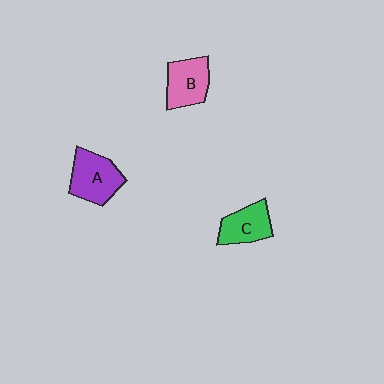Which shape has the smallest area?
Shape C (green).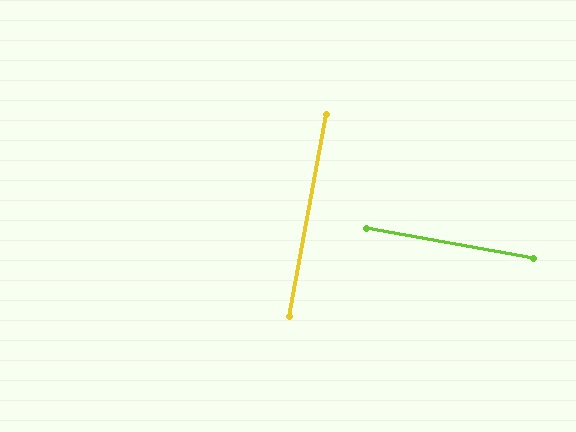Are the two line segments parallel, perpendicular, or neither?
Perpendicular — they meet at approximately 90°.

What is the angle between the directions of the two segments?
Approximately 90 degrees.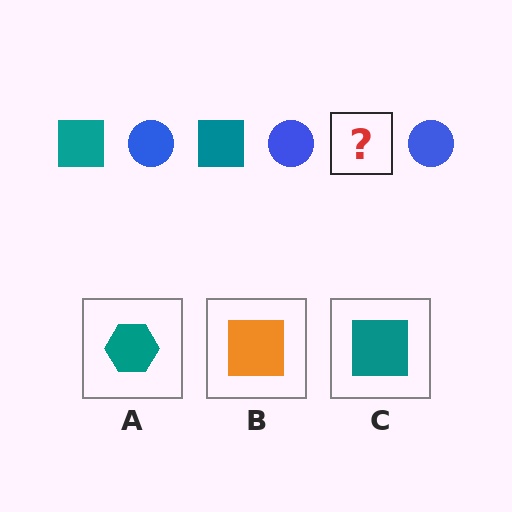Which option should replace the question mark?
Option C.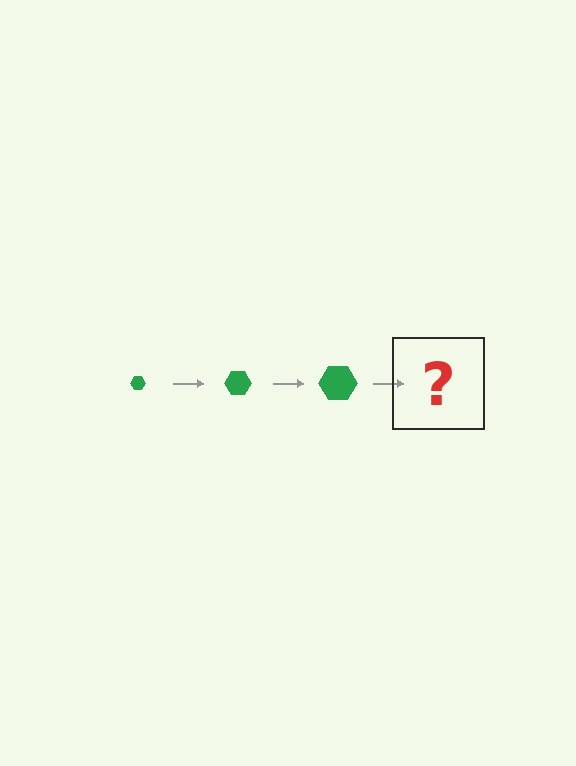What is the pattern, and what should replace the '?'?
The pattern is that the hexagon gets progressively larger each step. The '?' should be a green hexagon, larger than the previous one.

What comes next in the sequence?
The next element should be a green hexagon, larger than the previous one.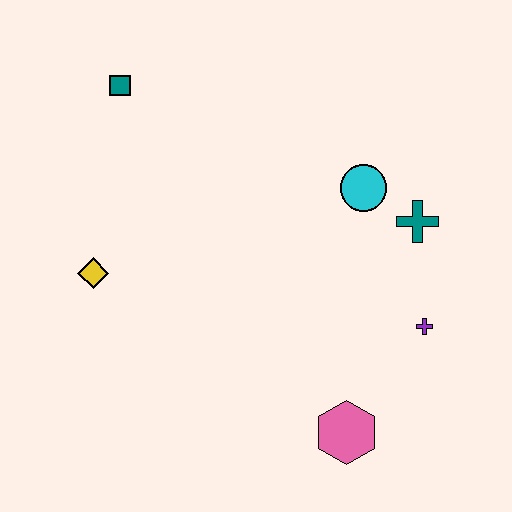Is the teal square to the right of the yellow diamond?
Yes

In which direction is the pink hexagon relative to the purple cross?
The pink hexagon is below the purple cross.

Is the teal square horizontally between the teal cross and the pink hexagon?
No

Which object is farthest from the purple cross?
The teal square is farthest from the purple cross.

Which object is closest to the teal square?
The yellow diamond is closest to the teal square.